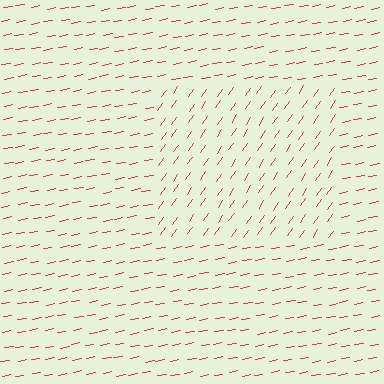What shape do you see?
I see a rectangle.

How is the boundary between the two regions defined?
The boundary is defined purely by a change in line orientation (approximately 45 degrees difference). All lines are the same color and thickness.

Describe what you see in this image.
The image is filled with small red line segments. A rectangle region in the image has lines oriented differently from the surrounding lines, creating a visible texture boundary.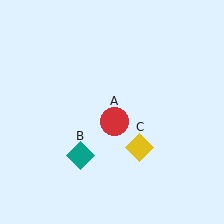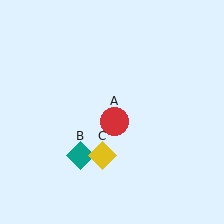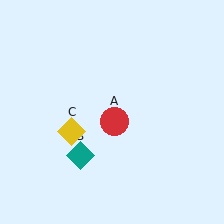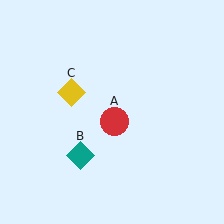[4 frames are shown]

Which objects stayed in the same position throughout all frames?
Red circle (object A) and teal diamond (object B) remained stationary.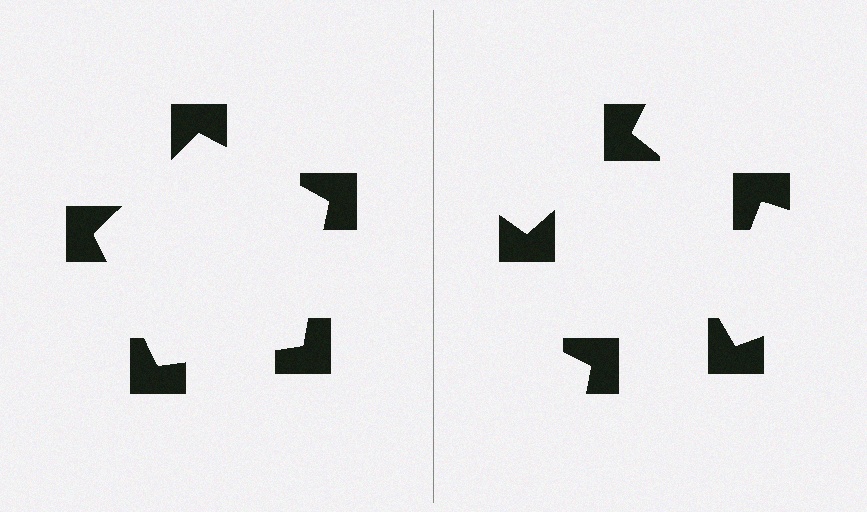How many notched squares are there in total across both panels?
10 — 5 on each side.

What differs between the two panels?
The notched squares are positioned identically on both sides; only the wedge orientations differ. On the left they align to a pentagon; on the right they are misaligned.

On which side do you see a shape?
An illusory pentagon appears on the left side. On the right side the wedge cuts are rotated, so no coherent shape forms.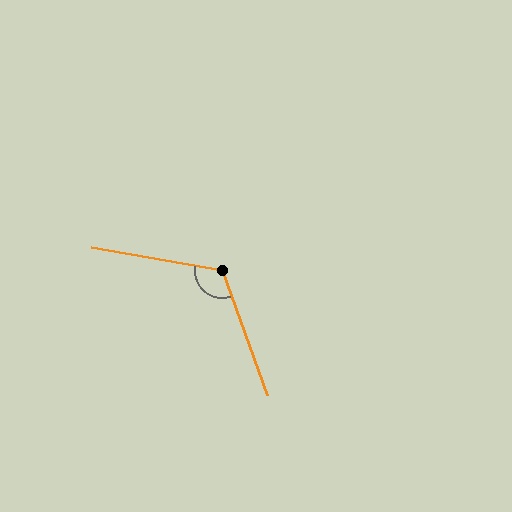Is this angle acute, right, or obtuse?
It is obtuse.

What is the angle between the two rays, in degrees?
Approximately 120 degrees.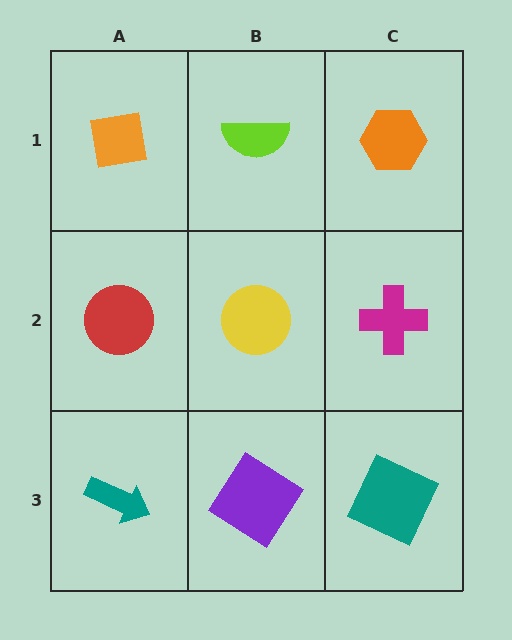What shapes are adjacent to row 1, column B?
A yellow circle (row 2, column B), an orange square (row 1, column A), an orange hexagon (row 1, column C).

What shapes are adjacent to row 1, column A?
A red circle (row 2, column A), a lime semicircle (row 1, column B).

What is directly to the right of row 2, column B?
A magenta cross.